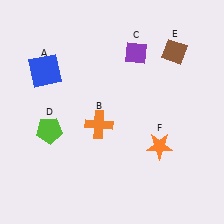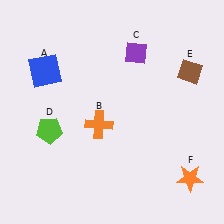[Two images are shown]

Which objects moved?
The objects that moved are: the brown diamond (E), the orange star (F).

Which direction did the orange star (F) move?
The orange star (F) moved down.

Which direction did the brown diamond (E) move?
The brown diamond (E) moved down.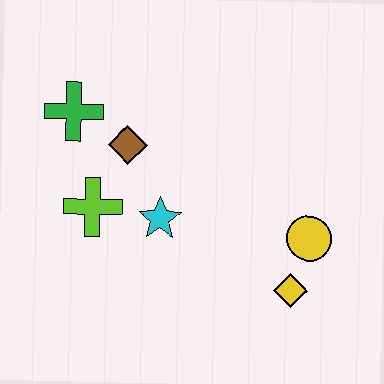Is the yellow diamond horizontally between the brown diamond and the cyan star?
No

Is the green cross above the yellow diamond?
Yes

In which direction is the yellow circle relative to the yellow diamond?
The yellow circle is above the yellow diamond.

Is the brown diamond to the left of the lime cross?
No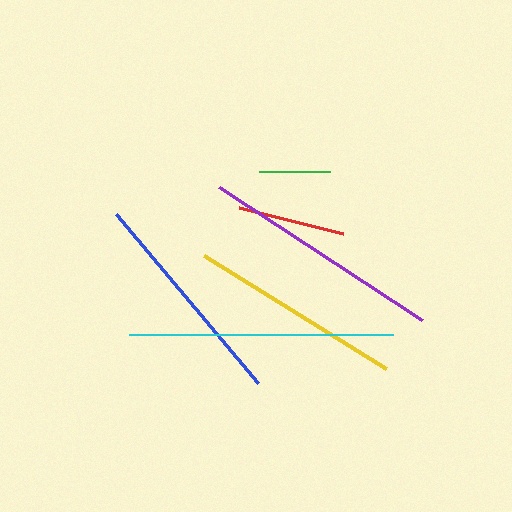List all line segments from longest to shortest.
From longest to shortest: cyan, purple, blue, yellow, red, green.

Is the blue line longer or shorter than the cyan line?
The cyan line is longer than the blue line.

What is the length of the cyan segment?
The cyan segment is approximately 264 pixels long.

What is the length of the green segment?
The green segment is approximately 71 pixels long.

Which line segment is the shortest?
The green line is the shortest at approximately 71 pixels.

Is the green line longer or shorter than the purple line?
The purple line is longer than the green line.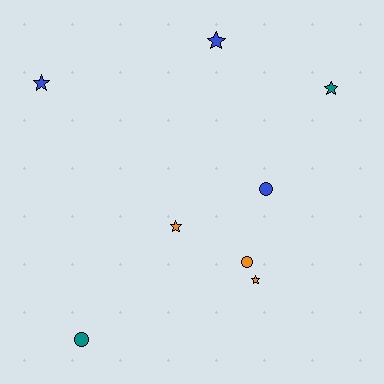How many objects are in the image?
There are 8 objects.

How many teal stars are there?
There is 1 teal star.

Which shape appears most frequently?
Star, with 5 objects.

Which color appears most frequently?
Orange, with 3 objects.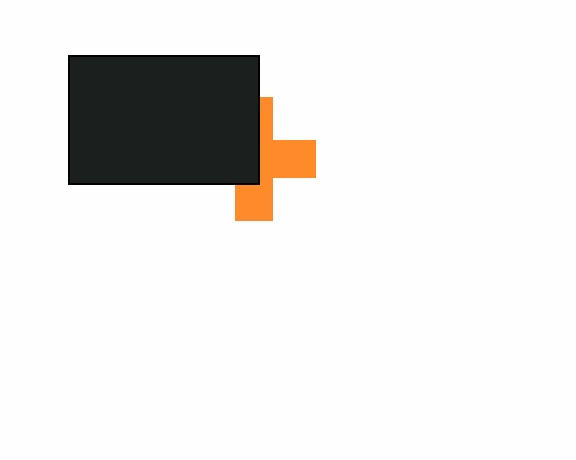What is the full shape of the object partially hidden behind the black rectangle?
The partially hidden object is an orange cross.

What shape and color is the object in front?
The object in front is a black rectangle.